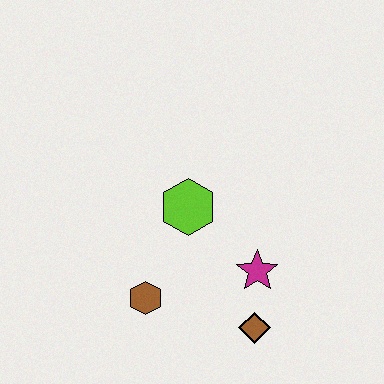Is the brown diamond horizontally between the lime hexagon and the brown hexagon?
No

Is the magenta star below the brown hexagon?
No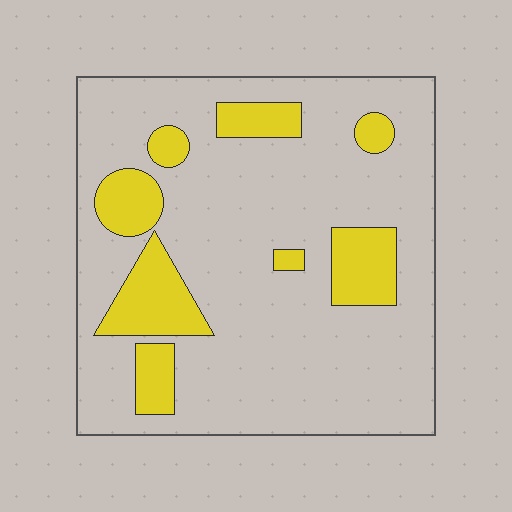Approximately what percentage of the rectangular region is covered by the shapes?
Approximately 20%.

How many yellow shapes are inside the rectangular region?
8.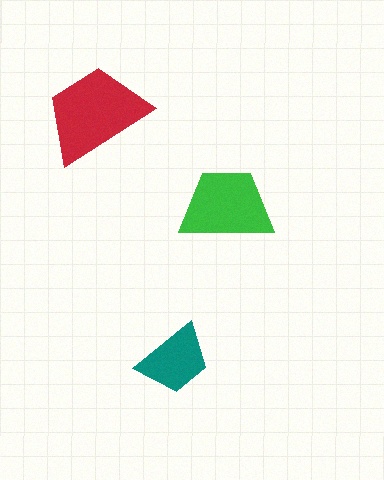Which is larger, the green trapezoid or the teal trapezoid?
The green one.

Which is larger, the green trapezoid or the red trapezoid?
The red one.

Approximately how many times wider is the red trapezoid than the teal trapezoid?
About 1.5 times wider.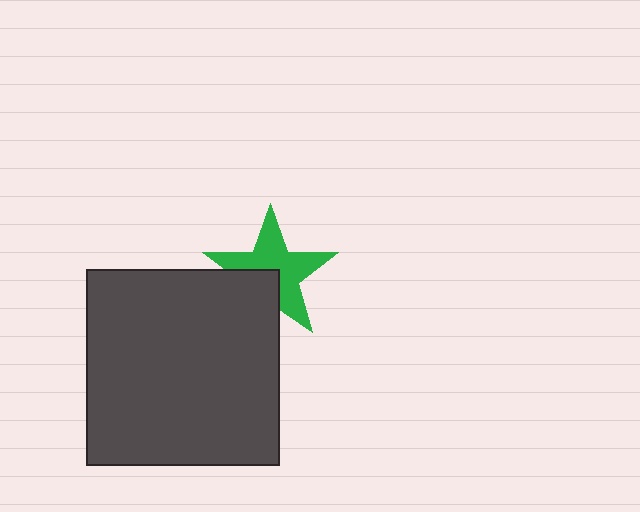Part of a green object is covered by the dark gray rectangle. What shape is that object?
It is a star.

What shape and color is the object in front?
The object in front is a dark gray rectangle.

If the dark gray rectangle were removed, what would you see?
You would see the complete green star.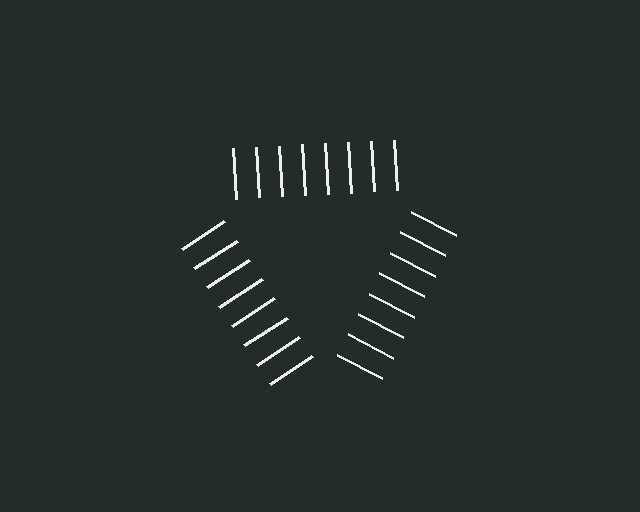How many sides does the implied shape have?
3 sides — the line-ends trace a triangle.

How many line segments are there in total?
24 — 8 along each of the 3 edges.